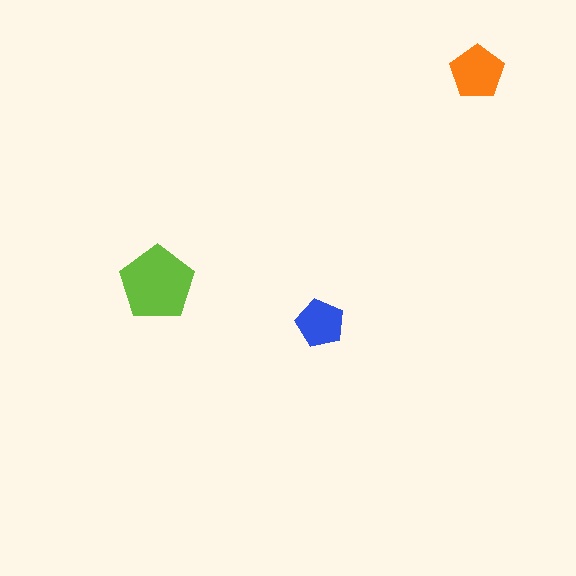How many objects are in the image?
There are 3 objects in the image.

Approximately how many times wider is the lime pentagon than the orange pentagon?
About 1.5 times wider.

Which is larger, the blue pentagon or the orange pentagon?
The orange one.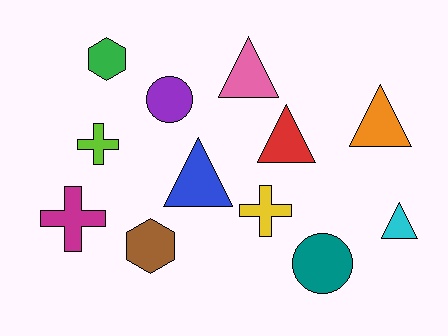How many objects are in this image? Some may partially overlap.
There are 12 objects.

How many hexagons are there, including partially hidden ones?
There are 2 hexagons.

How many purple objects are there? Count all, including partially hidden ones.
There is 1 purple object.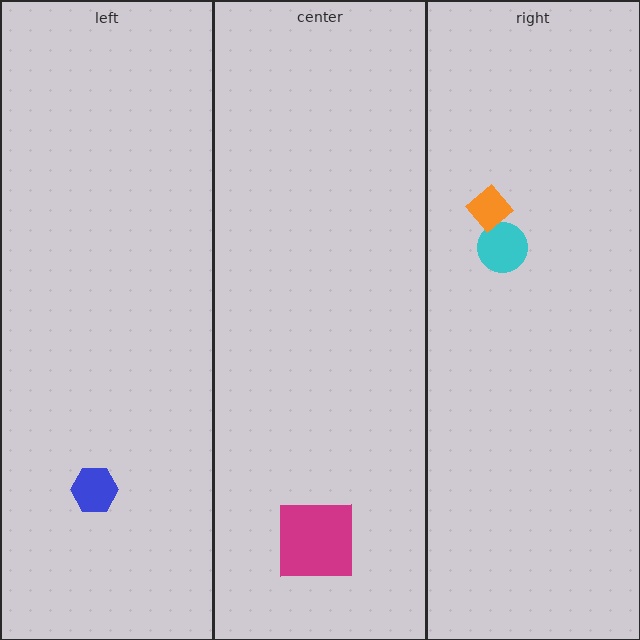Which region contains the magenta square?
The center region.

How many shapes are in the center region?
1.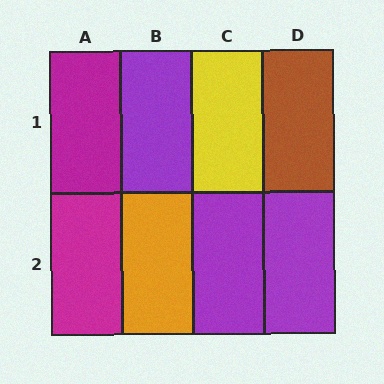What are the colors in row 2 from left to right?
Magenta, orange, purple, purple.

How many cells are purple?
3 cells are purple.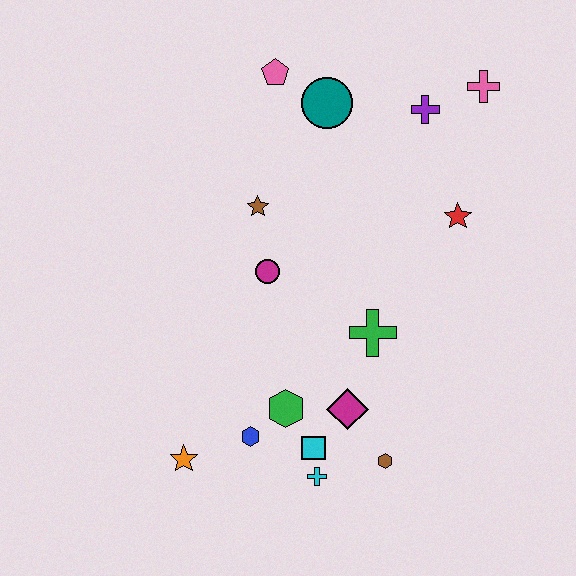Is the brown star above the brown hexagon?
Yes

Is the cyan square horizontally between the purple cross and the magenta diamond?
No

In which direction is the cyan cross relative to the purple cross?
The cyan cross is below the purple cross.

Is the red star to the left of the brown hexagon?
No